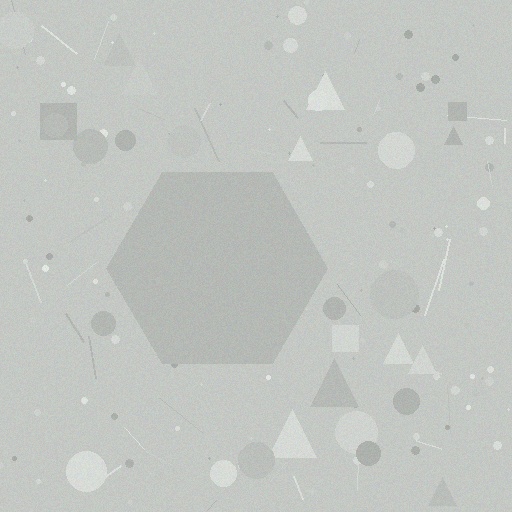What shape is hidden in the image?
A hexagon is hidden in the image.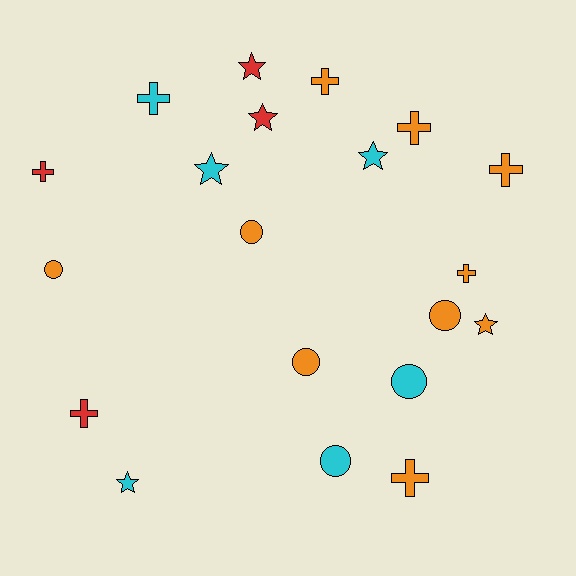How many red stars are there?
There are 2 red stars.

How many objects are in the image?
There are 20 objects.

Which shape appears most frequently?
Cross, with 8 objects.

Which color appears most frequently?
Orange, with 10 objects.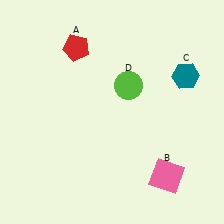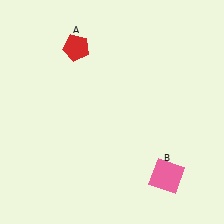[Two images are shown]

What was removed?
The lime circle (D), the teal hexagon (C) were removed in Image 2.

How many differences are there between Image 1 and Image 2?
There are 2 differences between the two images.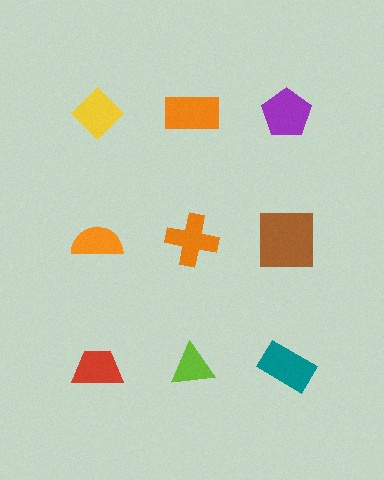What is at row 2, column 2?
An orange cross.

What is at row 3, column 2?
A lime triangle.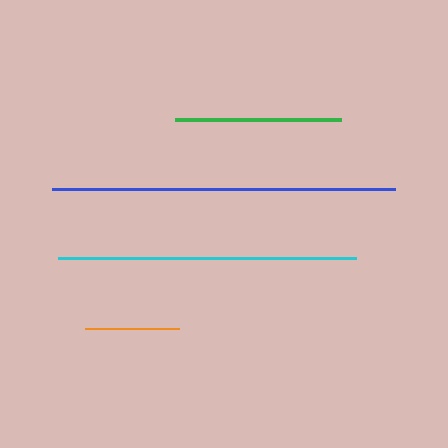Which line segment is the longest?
The blue line is the longest at approximately 343 pixels.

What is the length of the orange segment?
The orange segment is approximately 94 pixels long.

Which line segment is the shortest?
The orange line is the shortest at approximately 94 pixels.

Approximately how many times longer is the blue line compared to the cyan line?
The blue line is approximately 1.2 times the length of the cyan line.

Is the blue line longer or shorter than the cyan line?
The blue line is longer than the cyan line.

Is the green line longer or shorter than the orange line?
The green line is longer than the orange line.